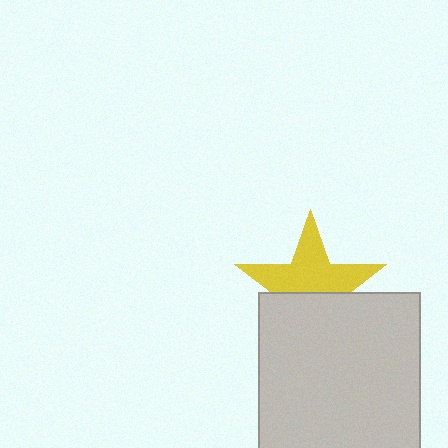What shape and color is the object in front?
The object in front is a light gray square.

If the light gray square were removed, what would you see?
You would see the complete yellow star.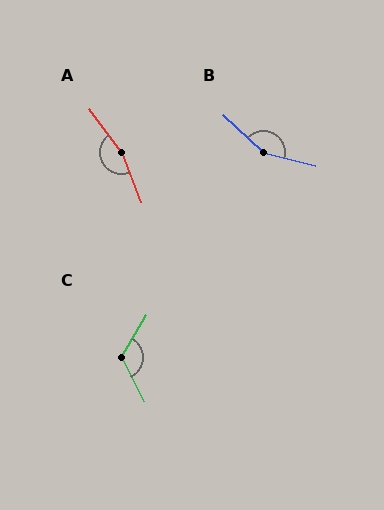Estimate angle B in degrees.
Approximately 151 degrees.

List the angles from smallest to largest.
C (122°), B (151°), A (165°).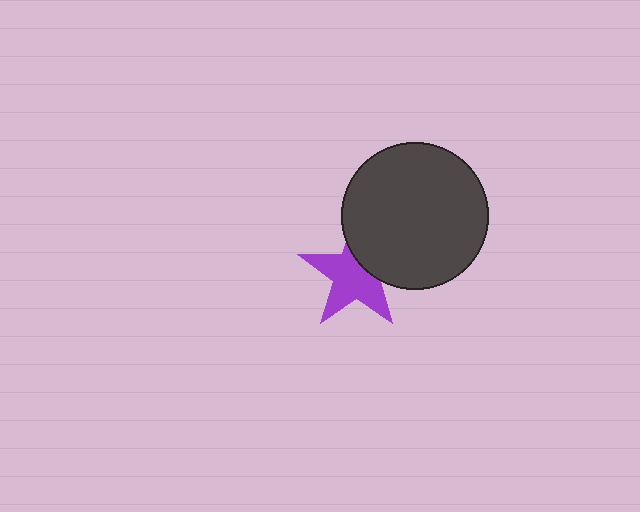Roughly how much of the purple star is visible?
Most of it is visible (roughly 66%).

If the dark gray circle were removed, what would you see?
You would see the complete purple star.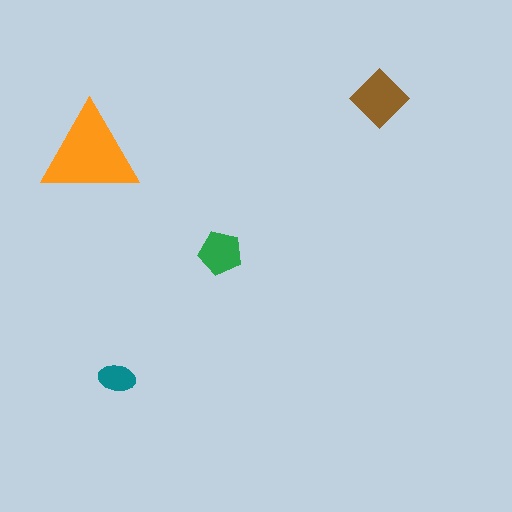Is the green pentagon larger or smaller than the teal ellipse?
Larger.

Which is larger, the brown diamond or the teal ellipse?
The brown diamond.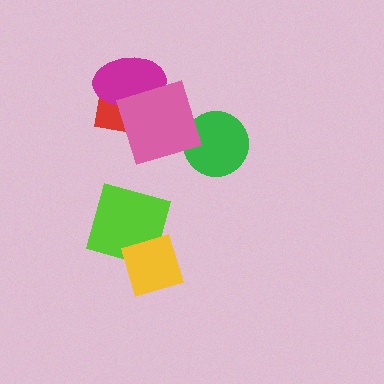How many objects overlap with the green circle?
0 objects overlap with the green circle.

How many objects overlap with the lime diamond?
1 object overlaps with the lime diamond.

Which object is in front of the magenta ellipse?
The pink square is in front of the magenta ellipse.